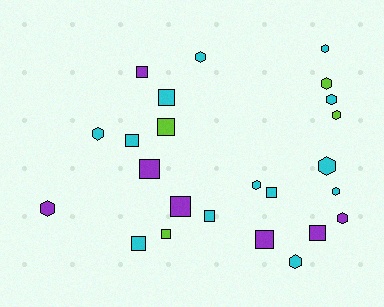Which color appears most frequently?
Cyan, with 13 objects.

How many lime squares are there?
There are 2 lime squares.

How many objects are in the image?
There are 24 objects.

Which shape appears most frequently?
Square, with 12 objects.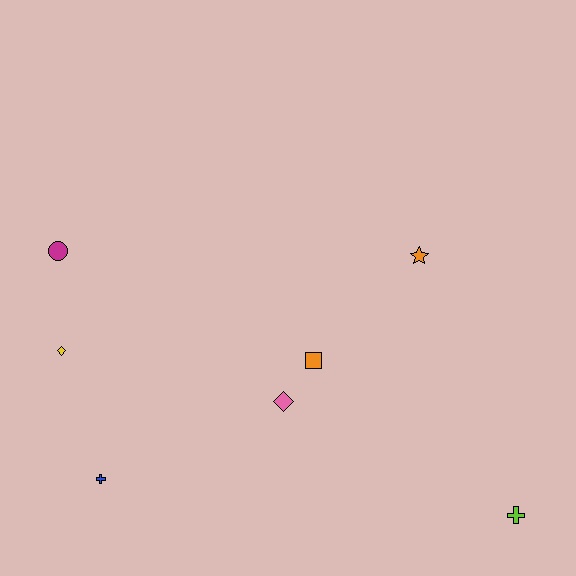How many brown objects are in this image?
There are no brown objects.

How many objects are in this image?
There are 7 objects.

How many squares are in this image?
There is 1 square.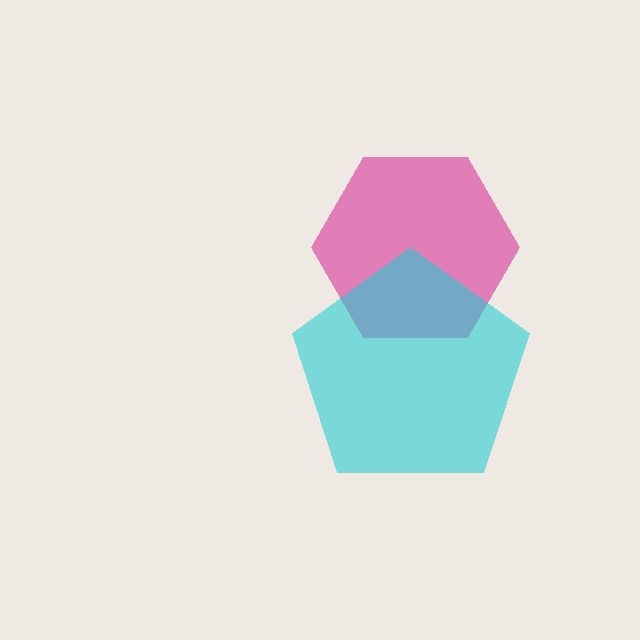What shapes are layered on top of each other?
The layered shapes are: a magenta hexagon, a cyan pentagon.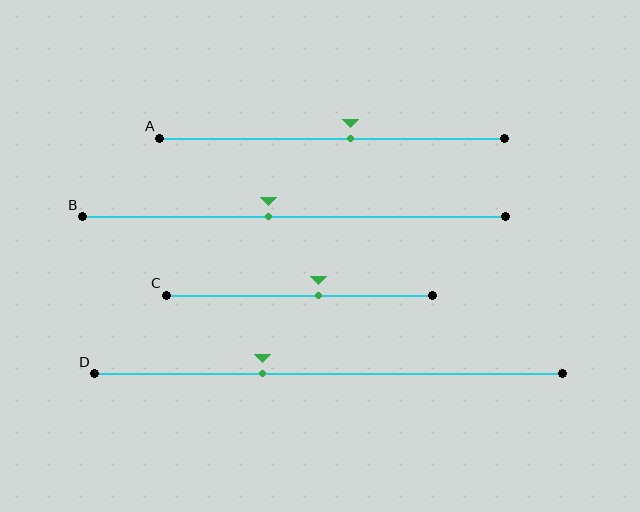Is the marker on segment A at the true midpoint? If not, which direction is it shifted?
No, the marker on segment A is shifted to the right by about 5% of the segment length.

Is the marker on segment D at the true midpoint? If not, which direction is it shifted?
No, the marker on segment D is shifted to the left by about 14% of the segment length.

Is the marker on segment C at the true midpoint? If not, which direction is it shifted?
No, the marker on segment C is shifted to the right by about 7% of the segment length.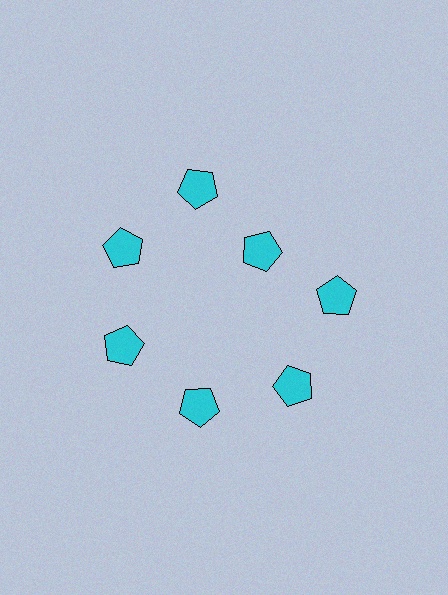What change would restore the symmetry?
The symmetry would be restored by moving it outward, back onto the ring so that all 7 pentagons sit at equal angles and equal distance from the center.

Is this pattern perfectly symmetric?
No. The 7 cyan pentagons are arranged in a ring, but one element near the 1 o'clock position is pulled inward toward the center, breaking the 7-fold rotational symmetry.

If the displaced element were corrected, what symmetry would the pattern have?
It would have 7-fold rotational symmetry — the pattern would map onto itself every 51 degrees.